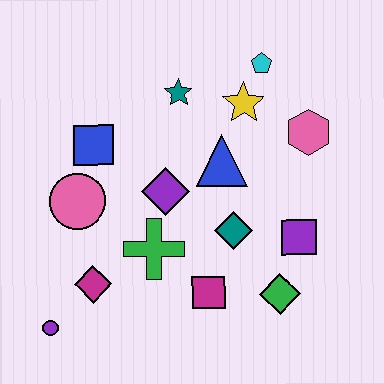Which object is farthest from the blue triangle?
The purple circle is farthest from the blue triangle.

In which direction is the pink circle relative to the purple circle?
The pink circle is above the purple circle.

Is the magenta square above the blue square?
No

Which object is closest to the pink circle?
The blue square is closest to the pink circle.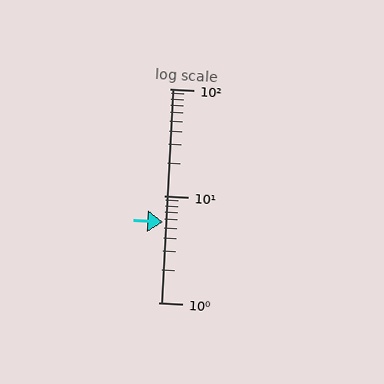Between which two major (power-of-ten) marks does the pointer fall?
The pointer is between 1 and 10.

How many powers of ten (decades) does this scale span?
The scale spans 2 decades, from 1 to 100.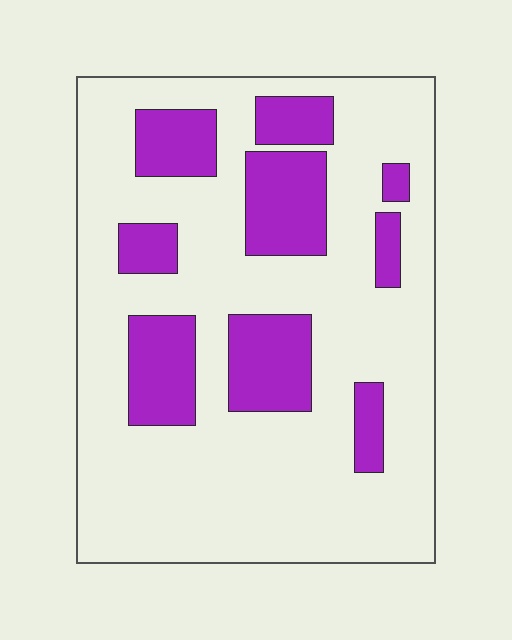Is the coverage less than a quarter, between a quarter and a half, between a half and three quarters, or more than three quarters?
Less than a quarter.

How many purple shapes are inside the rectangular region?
9.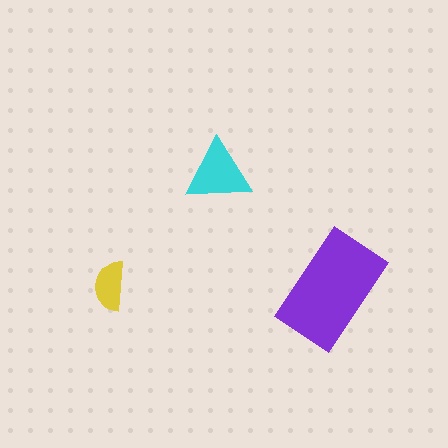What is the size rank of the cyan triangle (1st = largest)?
2nd.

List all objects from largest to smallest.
The purple rectangle, the cyan triangle, the yellow semicircle.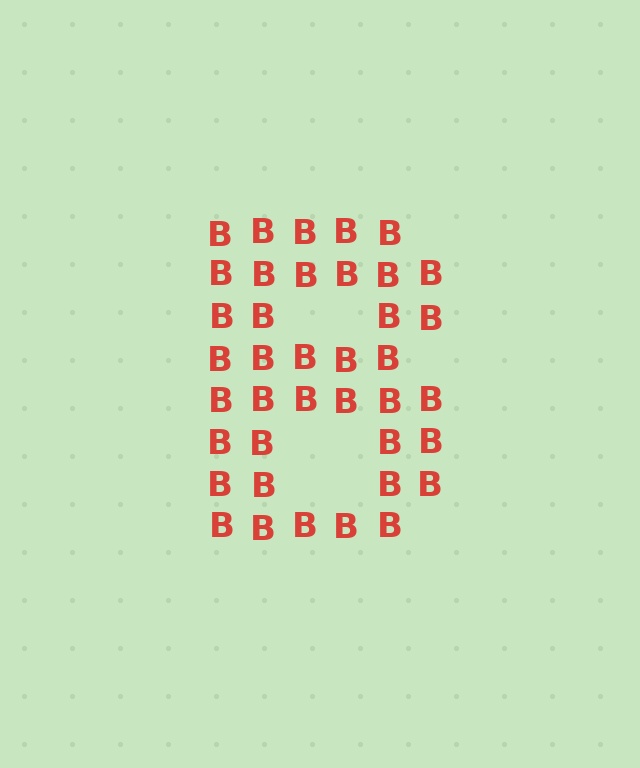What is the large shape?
The large shape is the letter B.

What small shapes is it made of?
It is made of small letter B's.